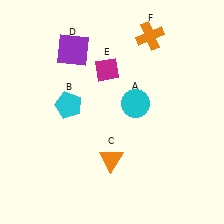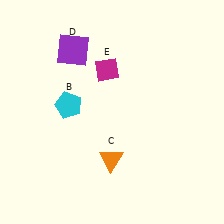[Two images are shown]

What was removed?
The orange cross (F), the cyan circle (A) were removed in Image 2.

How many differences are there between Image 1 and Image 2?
There are 2 differences between the two images.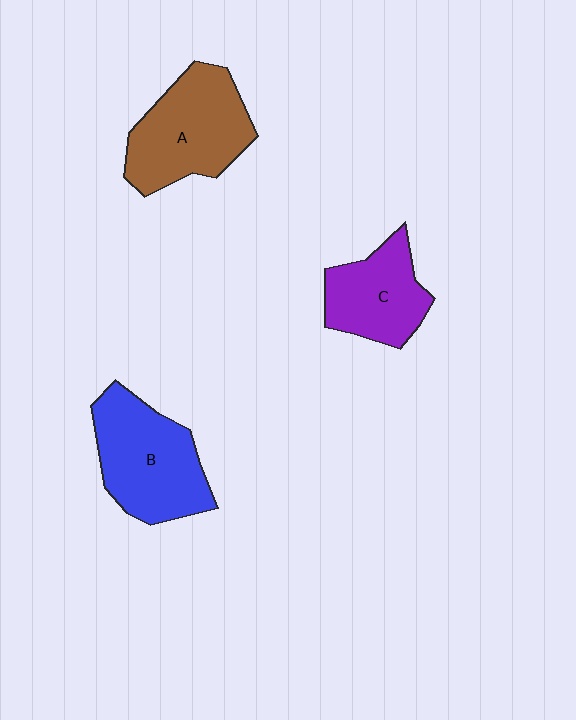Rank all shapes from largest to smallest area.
From largest to smallest: B (blue), A (brown), C (purple).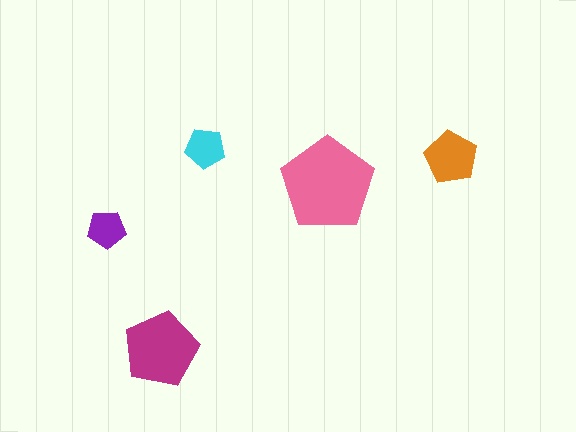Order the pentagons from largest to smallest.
the pink one, the magenta one, the orange one, the cyan one, the purple one.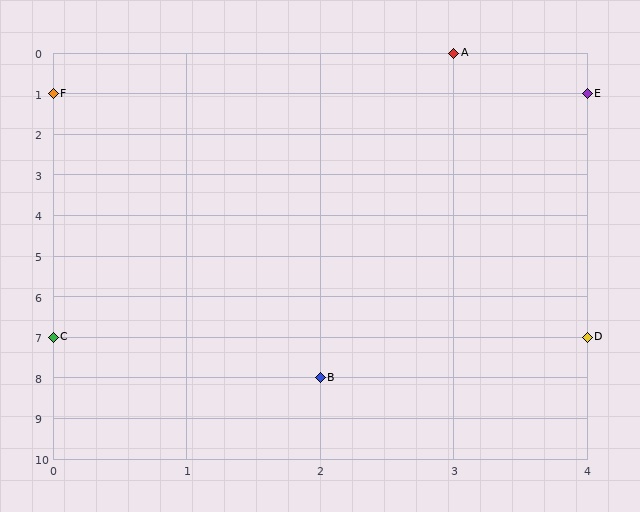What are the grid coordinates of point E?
Point E is at grid coordinates (4, 1).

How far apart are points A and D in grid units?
Points A and D are 1 column and 7 rows apart (about 7.1 grid units diagonally).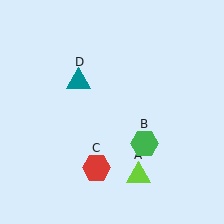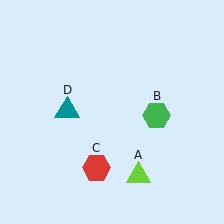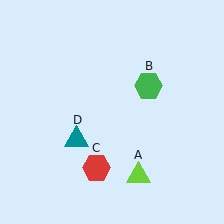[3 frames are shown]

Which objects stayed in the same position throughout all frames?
Lime triangle (object A) and red hexagon (object C) remained stationary.